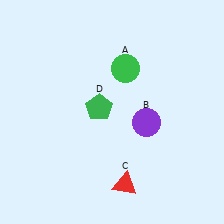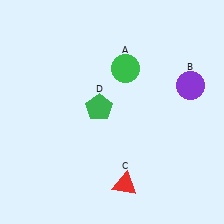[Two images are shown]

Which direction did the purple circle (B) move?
The purple circle (B) moved right.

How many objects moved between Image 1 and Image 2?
1 object moved between the two images.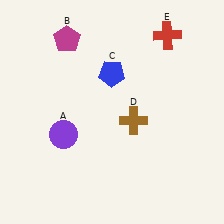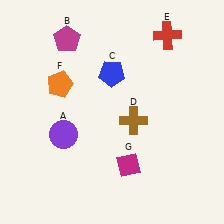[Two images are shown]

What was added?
An orange pentagon (F), a magenta diamond (G) were added in Image 2.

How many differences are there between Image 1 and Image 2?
There are 2 differences between the two images.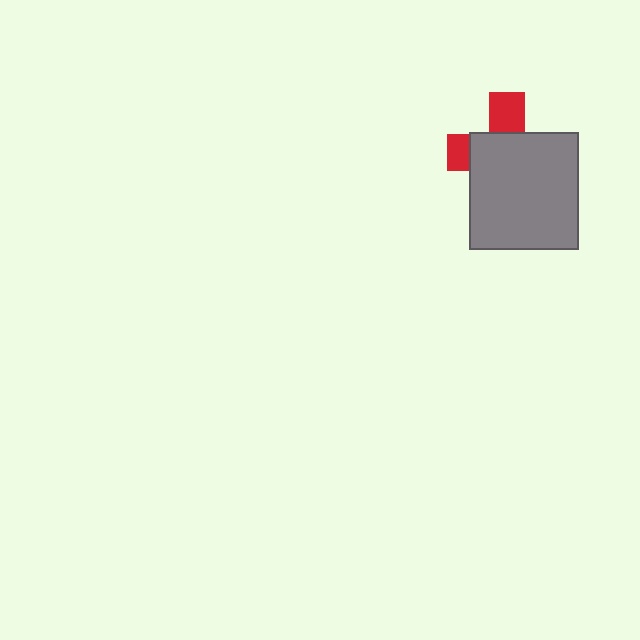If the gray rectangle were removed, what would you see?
You would see the complete red cross.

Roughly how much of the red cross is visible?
A small part of it is visible (roughly 30%).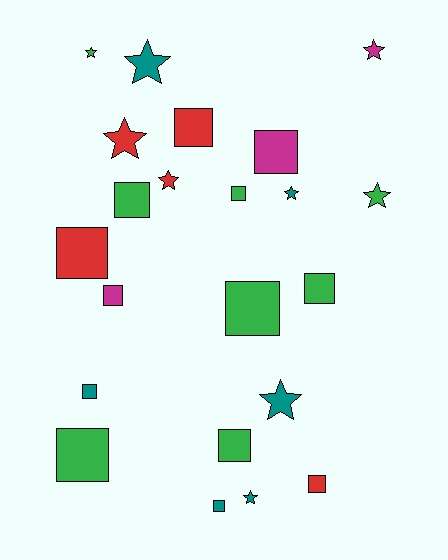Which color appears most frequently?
Green, with 8 objects.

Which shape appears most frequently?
Square, with 13 objects.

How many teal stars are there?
There are 4 teal stars.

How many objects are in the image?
There are 22 objects.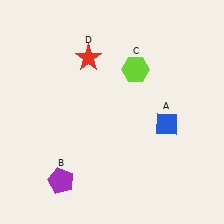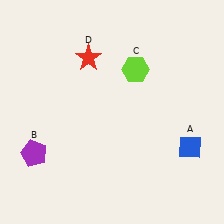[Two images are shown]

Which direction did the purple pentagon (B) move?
The purple pentagon (B) moved up.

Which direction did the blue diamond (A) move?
The blue diamond (A) moved right.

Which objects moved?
The objects that moved are: the blue diamond (A), the purple pentagon (B).